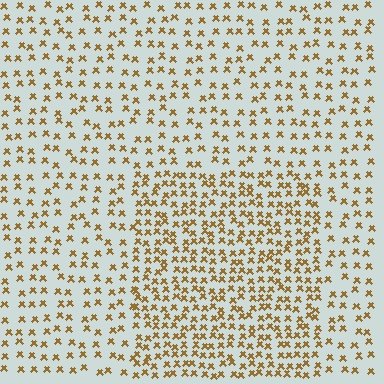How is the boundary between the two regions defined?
The boundary is defined by a change in element density (approximately 1.9x ratio). All elements are the same color, size, and shape.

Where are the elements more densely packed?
The elements are more densely packed inside the rectangle boundary.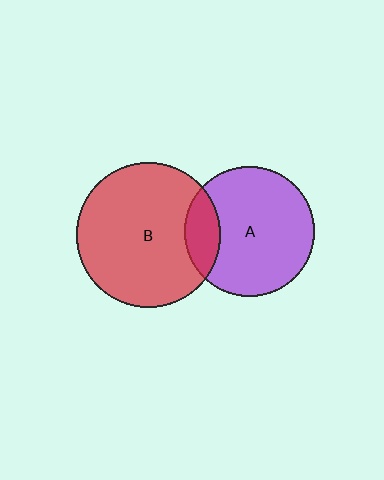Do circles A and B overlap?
Yes.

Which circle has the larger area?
Circle B (red).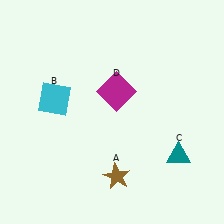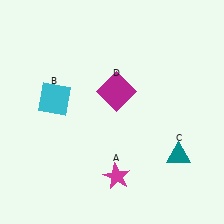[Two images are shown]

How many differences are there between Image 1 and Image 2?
There is 1 difference between the two images.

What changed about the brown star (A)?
In Image 1, A is brown. In Image 2, it changed to magenta.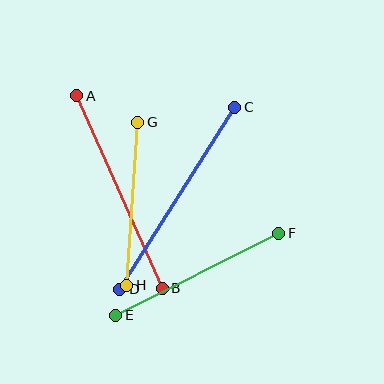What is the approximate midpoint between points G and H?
The midpoint is at approximately (132, 204) pixels.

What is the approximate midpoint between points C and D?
The midpoint is at approximately (177, 198) pixels.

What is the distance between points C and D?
The distance is approximately 215 pixels.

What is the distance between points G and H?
The distance is approximately 163 pixels.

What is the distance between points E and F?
The distance is approximately 182 pixels.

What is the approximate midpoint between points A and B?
The midpoint is at approximately (120, 192) pixels.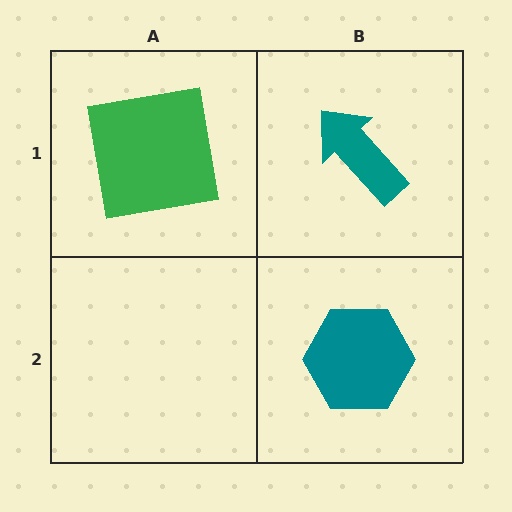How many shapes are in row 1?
2 shapes.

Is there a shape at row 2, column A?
No, that cell is empty.